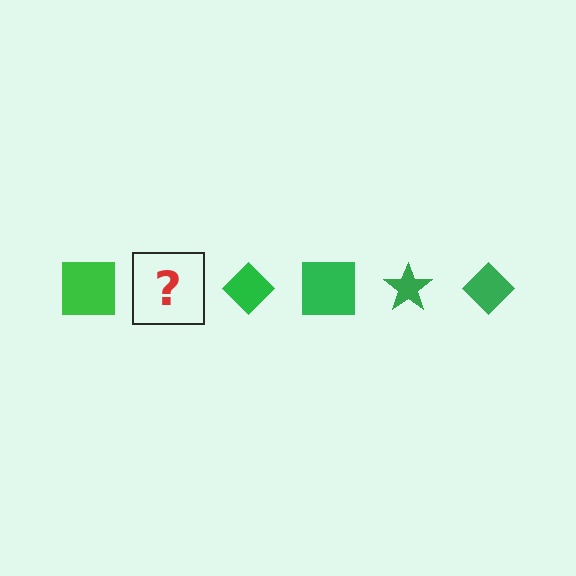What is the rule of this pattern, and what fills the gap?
The rule is that the pattern cycles through square, star, diamond shapes in green. The gap should be filled with a green star.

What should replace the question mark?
The question mark should be replaced with a green star.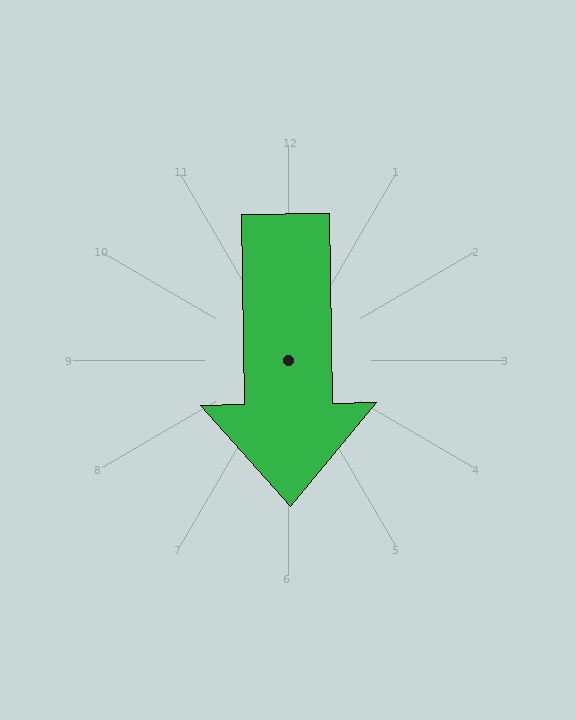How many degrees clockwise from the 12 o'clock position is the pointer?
Approximately 179 degrees.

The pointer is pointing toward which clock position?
Roughly 6 o'clock.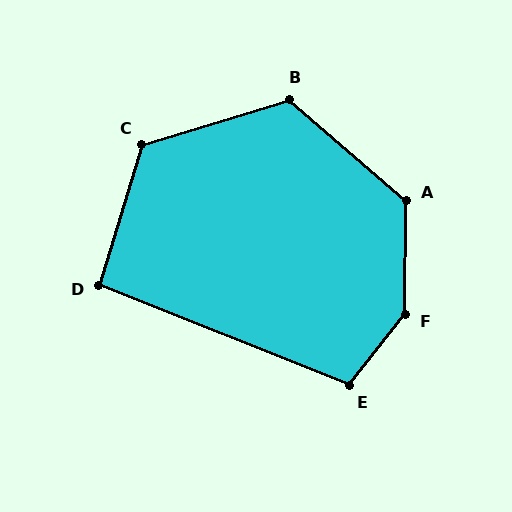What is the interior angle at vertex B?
Approximately 122 degrees (obtuse).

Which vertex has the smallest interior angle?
D, at approximately 95 degrees.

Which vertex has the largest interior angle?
F, at approximately 143 degrees.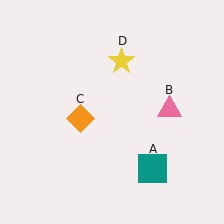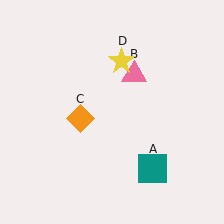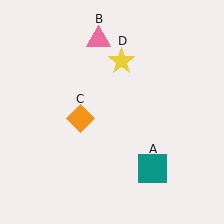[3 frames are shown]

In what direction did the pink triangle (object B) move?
The pink triangle (object B) moved up and to the left.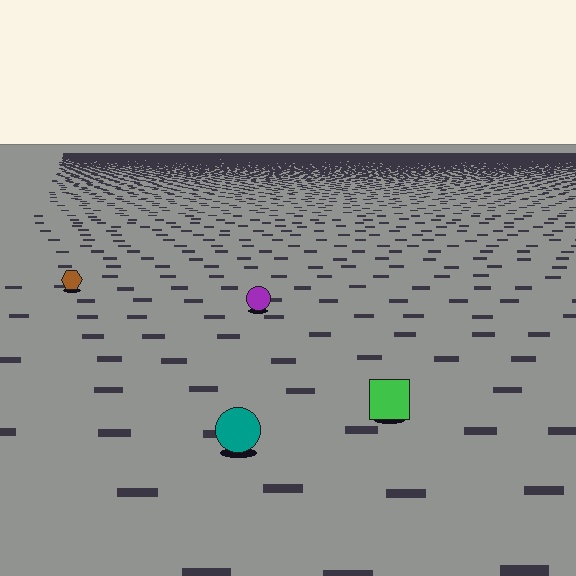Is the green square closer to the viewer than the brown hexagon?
Yes. The green square is closer — you can tell from the texture gradient: the ground texture is coarser near it.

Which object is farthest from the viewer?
The brown hexagon is farthest from the viewer. It appears smaller and the ground texture around it is denser.